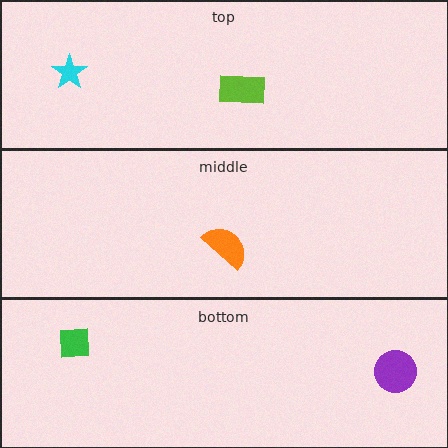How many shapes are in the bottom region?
2.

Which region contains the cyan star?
The top region.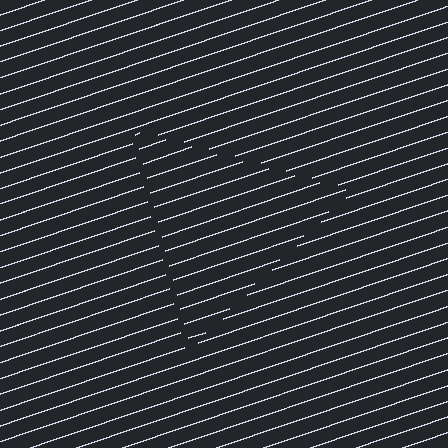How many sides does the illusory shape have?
3 sides — the line-ends trace a triangle.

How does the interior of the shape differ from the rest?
The interior of the shape contains the same grating, shifted by half a period — the contour is defined by the phase discontinuity where line-ends from the inner and outer gratings abut.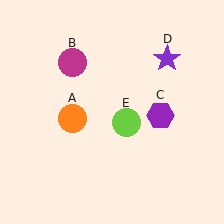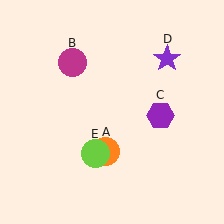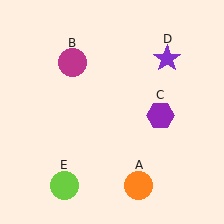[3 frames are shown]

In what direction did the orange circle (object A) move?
The orange circle (object A) moved down and to the right.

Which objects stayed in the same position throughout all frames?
Magenta circle (object B) and purple hexagon (object C) and purple star (object D) remained stationary.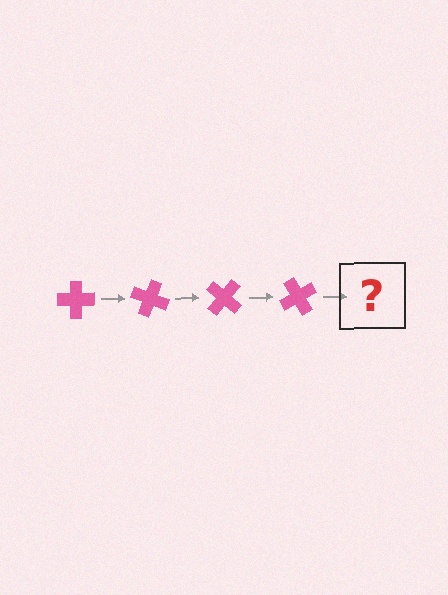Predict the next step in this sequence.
The next step is a pink cross rotated 80 degrees.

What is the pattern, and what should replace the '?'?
The pattern is that the cross rotates 20 degrees each step. The '?' should be a pink cross rotated 80 degrees.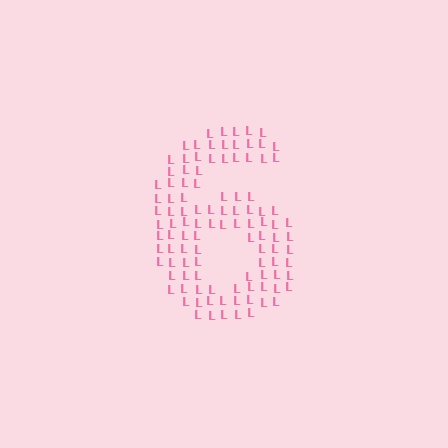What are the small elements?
The small elements are letter L's.